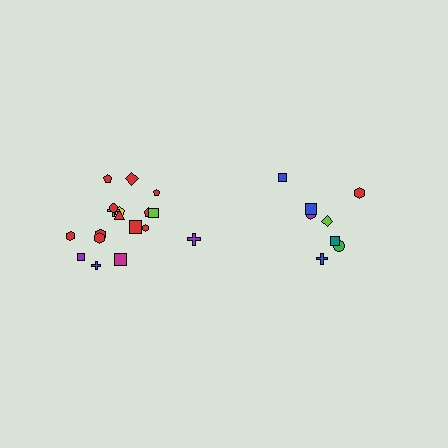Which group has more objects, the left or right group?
The left group.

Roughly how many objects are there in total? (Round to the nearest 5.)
Roughly 25 objects in total.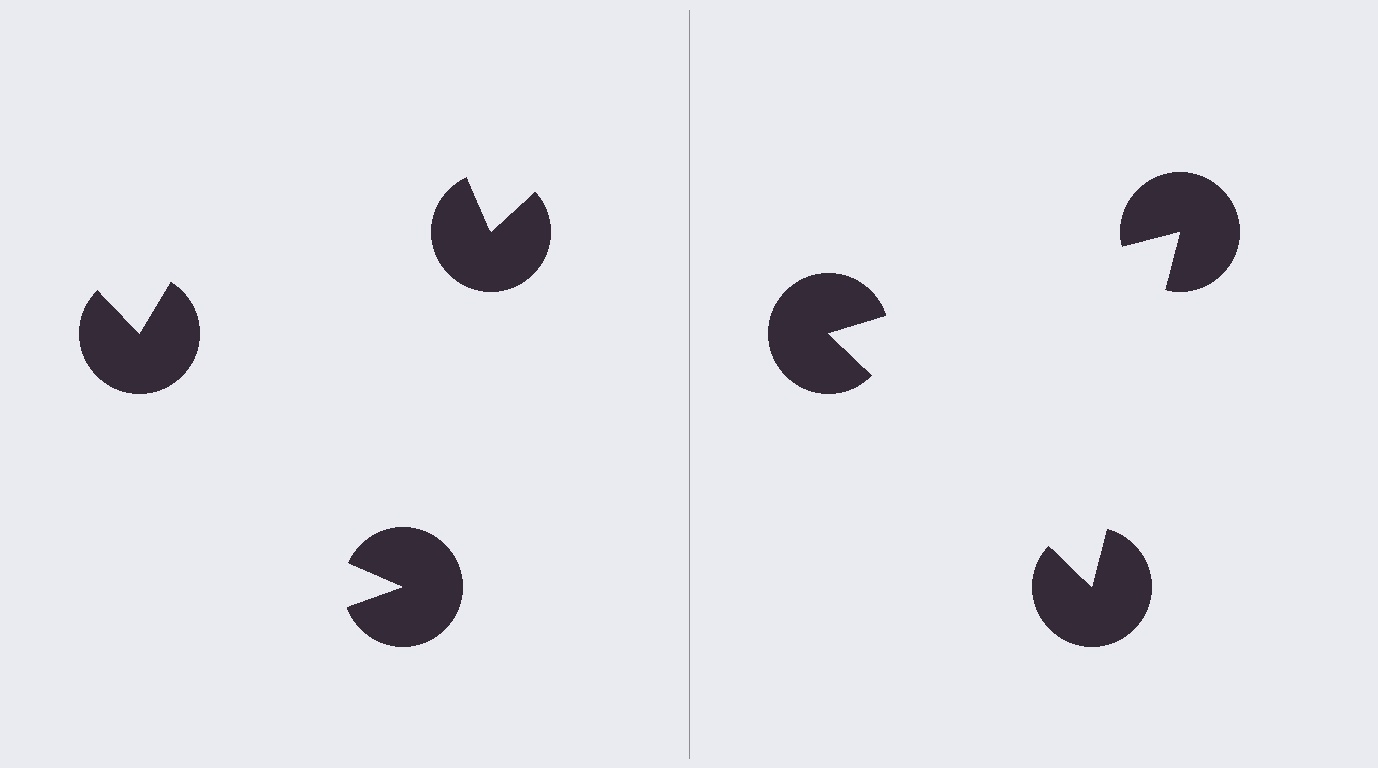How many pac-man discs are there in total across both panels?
6 — 3 on each side.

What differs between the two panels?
The pac-man discs are positioned identically on both sides; only the wedge orientations differ. On the right they align to a triangle; on the left they are misaligned.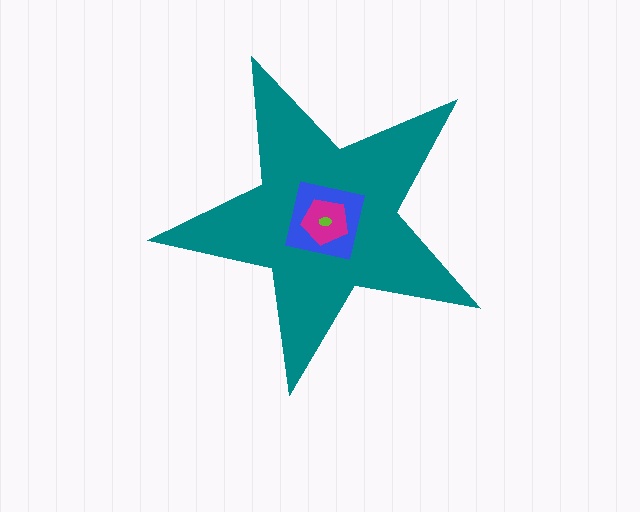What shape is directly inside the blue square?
The magenta pentagon.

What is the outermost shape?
The teal star.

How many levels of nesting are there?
4.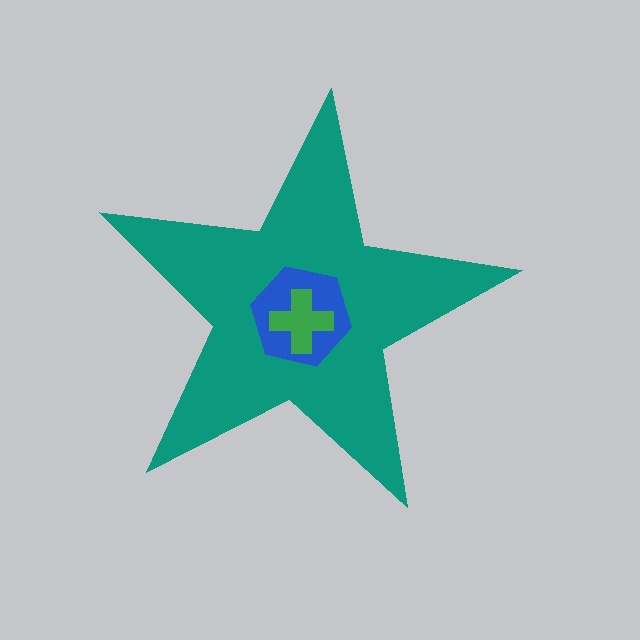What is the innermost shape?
The green cross.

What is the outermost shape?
The teal star.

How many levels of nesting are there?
3.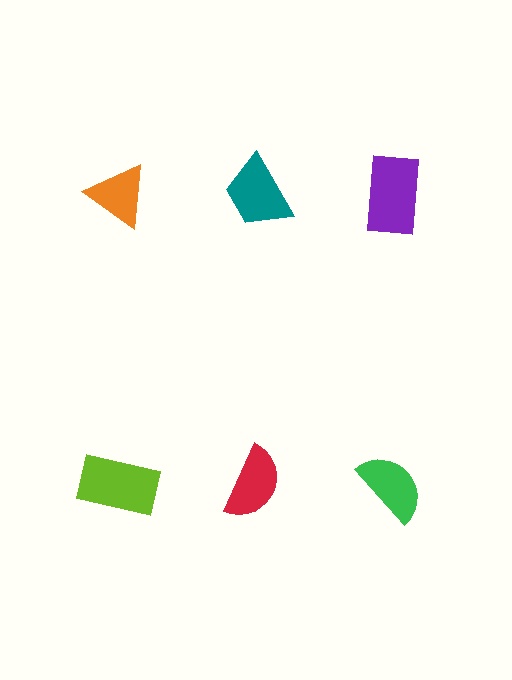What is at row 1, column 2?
A teal trapezoid.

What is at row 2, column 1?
A lime rectangle.